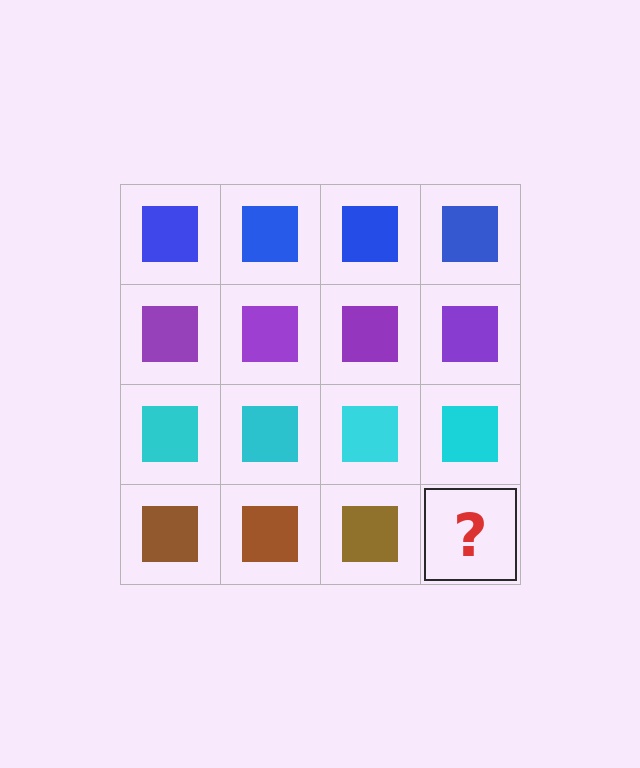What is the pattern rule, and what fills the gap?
The rule is that each row has a consistent color. The gap should be filled with a brown square.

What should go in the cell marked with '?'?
The missing cell should contain a brown square.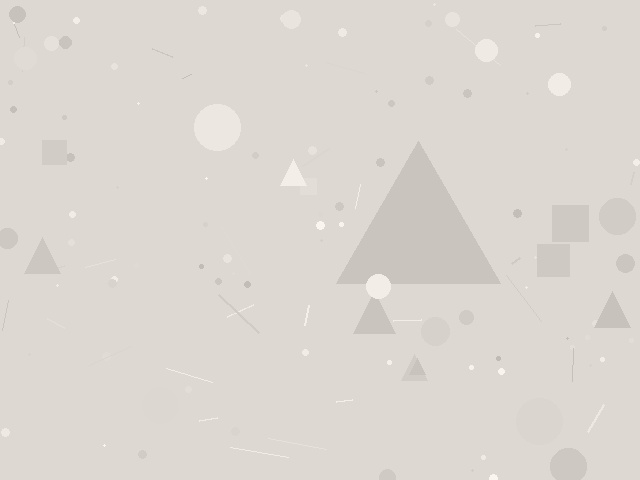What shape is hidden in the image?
A triangle is hidden in the image.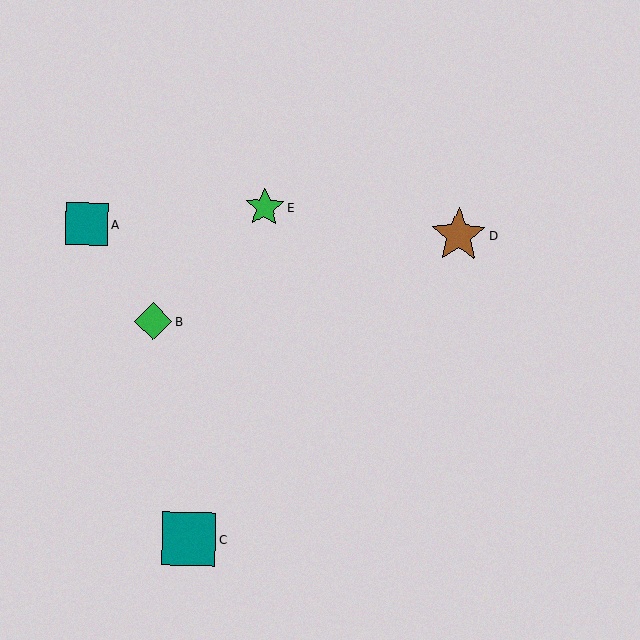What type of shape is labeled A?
Shape A is a teal square.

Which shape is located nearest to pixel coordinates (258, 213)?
The green star (labeled E) at (265, 208) is nearest to that location.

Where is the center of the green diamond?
The center of the green diamond is at (153, 321).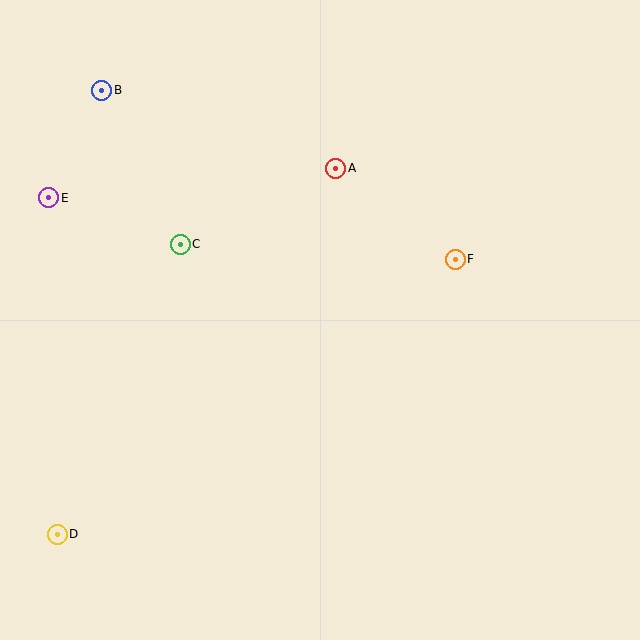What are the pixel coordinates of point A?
Point A is at (336, 168).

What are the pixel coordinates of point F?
Point F is at (455, 259).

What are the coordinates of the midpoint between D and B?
The midpoint between D and B is at (80, 312).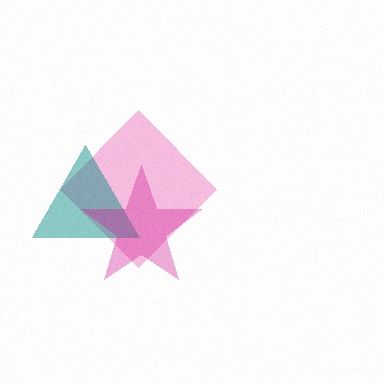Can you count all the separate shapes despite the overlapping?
Yes, there are 3 separate shapes.